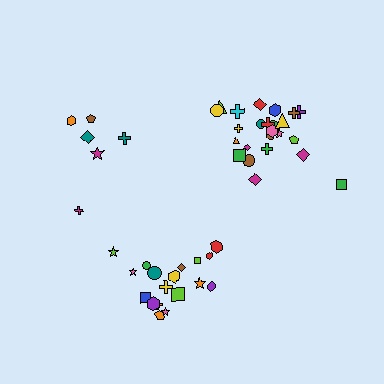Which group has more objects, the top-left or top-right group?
The top-right group.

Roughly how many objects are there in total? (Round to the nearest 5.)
Roughly 50 objects in total.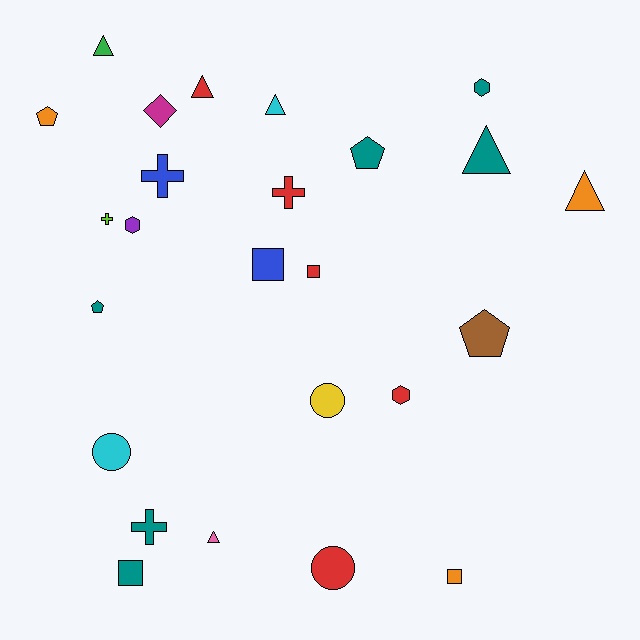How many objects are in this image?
There are 25 objects.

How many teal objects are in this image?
There are 6 teal objects.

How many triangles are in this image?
There are 6 triangles.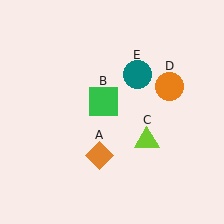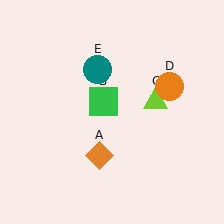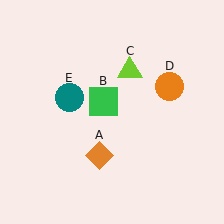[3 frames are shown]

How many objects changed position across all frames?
2 objects changed position: lime triangle (object C), teal circle (object E).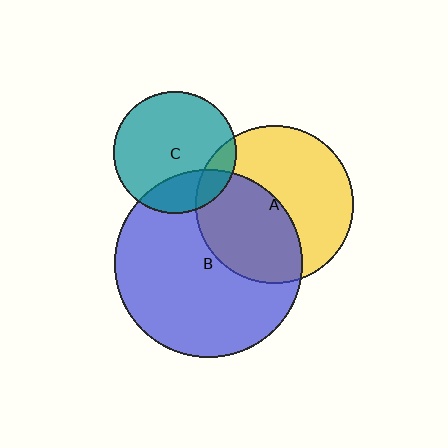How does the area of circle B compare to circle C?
Approximately 2.4 times.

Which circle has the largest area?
Circle B (blue).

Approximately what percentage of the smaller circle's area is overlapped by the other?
Approximately 15%.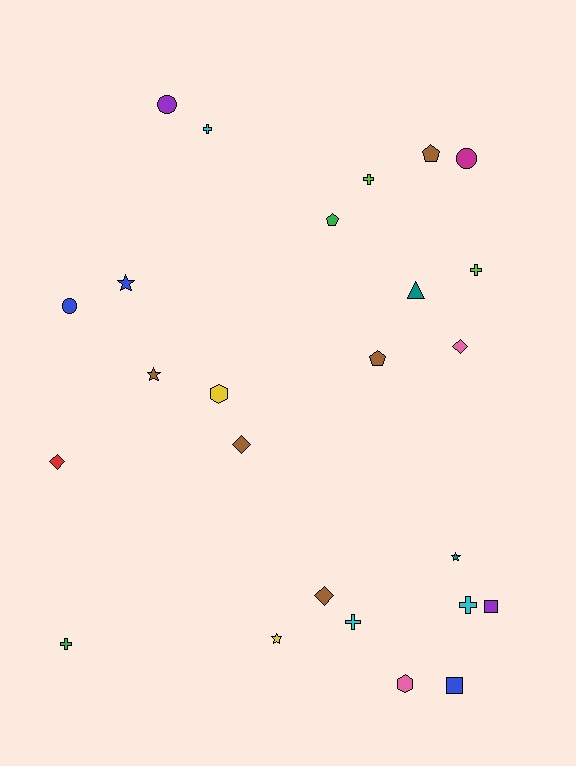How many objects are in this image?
There are 25 objects.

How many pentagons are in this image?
There are 3 pentagons.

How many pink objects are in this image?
There are 2 pink objects.